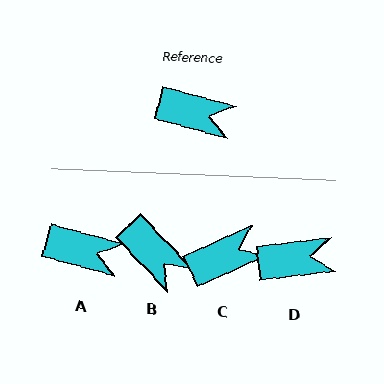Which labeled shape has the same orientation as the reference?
A.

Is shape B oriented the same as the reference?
No, it is off by about 32 degrees.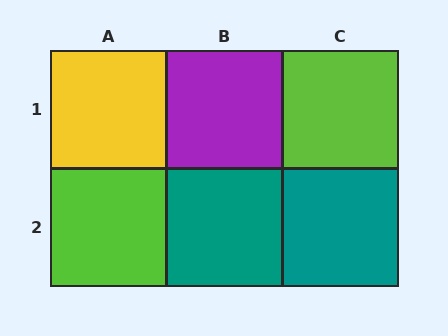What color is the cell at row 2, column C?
Teal.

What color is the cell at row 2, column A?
Lime.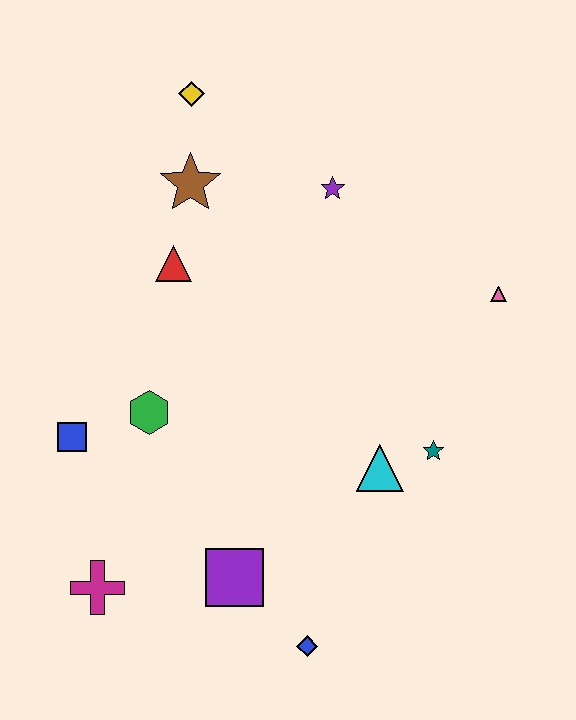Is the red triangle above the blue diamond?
Yes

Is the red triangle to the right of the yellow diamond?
No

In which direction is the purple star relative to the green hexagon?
The purple star is above the green hexagon.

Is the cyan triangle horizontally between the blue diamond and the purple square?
No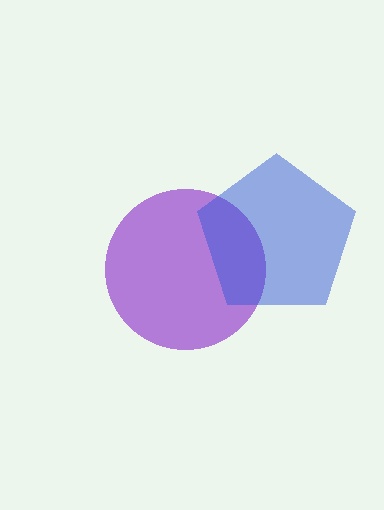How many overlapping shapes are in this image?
There are 2 overlapping shapes in the image.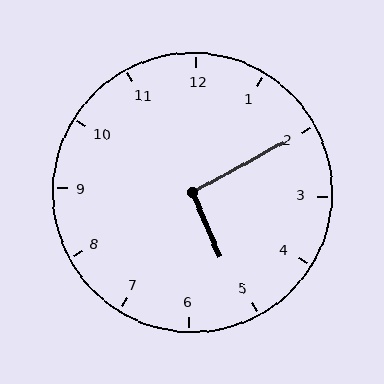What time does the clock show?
5:10.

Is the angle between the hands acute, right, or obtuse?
It is right.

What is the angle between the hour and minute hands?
Approximately 95 degrees.